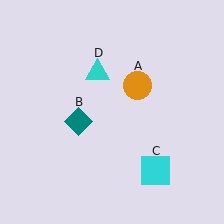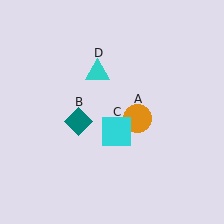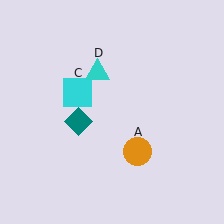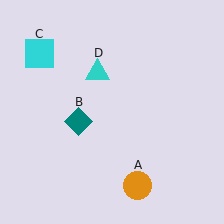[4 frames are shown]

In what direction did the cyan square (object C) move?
The cyan square (object C) moved up and to the left.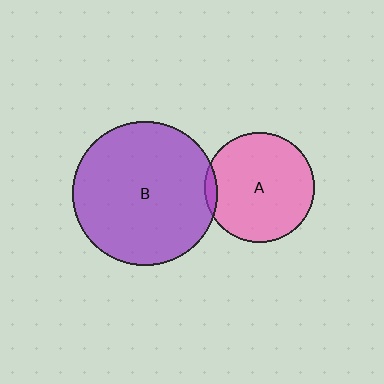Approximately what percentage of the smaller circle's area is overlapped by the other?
Approximately 5%.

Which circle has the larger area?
Circle B (purple).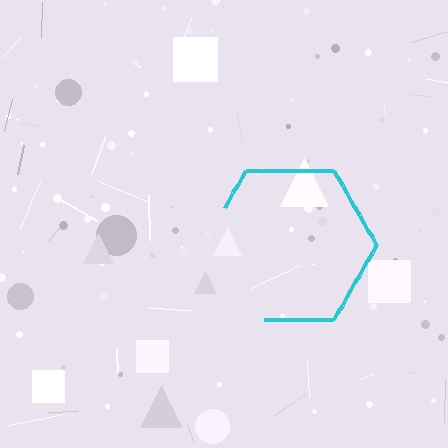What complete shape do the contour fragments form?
The contour fragments form a hexagon.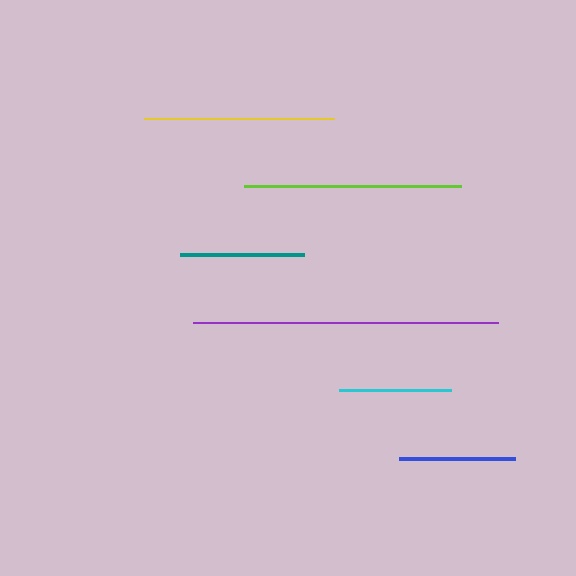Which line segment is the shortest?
The cyan line is the shortest at approximately 112 pixels.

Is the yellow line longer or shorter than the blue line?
The yellow line is longer than the blue line.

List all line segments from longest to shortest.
From longest to shortest: purple, lime, yellow, teal, blue, cyan.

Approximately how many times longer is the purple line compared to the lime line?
The purple line is approximately 1.4 times the length of the lime line.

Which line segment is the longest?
The purple line is the longest at approximately 305 pixels.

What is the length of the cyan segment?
The cyan segment is approximately 112 pixels long.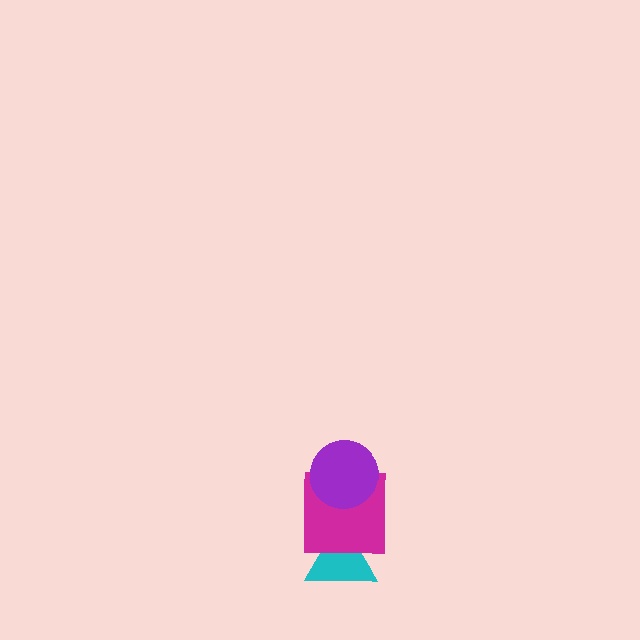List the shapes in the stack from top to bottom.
From top to bottom: the purple circle, the magenta square, the cyan triangle.